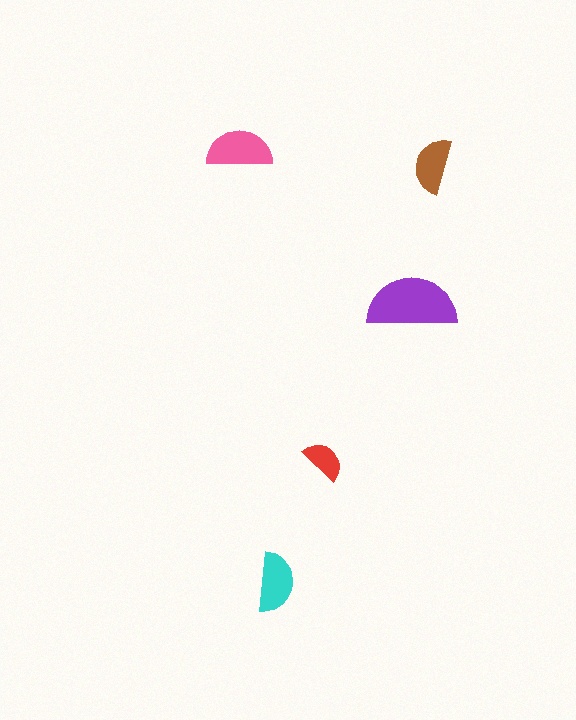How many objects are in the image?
There are 5 objects in the image.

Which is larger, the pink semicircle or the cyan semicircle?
The pink one.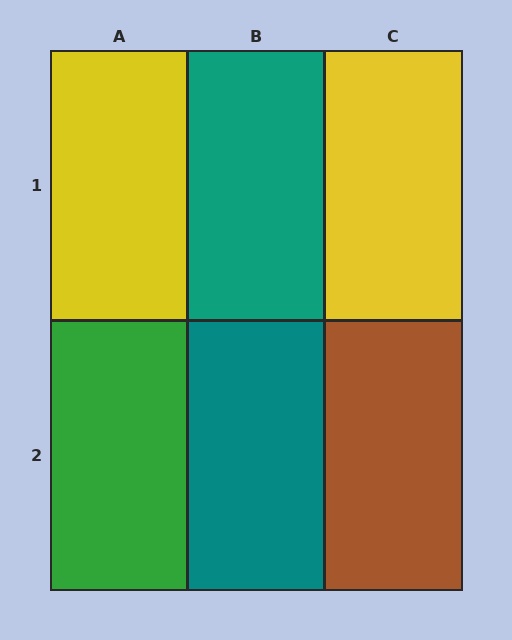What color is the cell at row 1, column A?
Yellow.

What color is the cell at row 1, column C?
Yellow.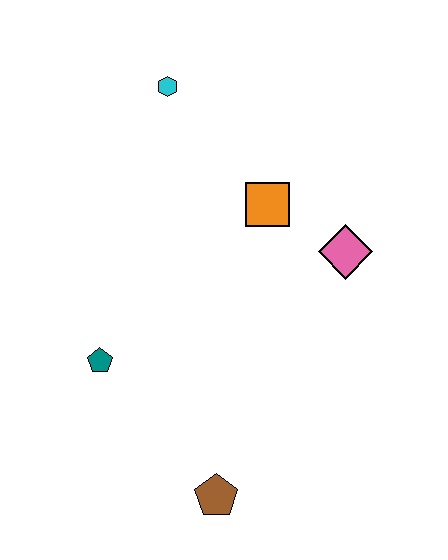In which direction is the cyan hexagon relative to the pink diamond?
The cyan hexagon is to the left of the pink diamond.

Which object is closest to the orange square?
The pink diamond is closest to the orange square.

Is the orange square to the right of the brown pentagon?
Yes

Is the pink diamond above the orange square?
No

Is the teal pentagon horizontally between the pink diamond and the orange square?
No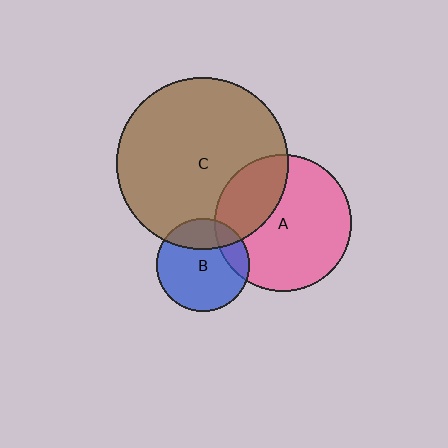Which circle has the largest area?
Circle C (brown).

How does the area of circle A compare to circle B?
Approximately 2.1 times.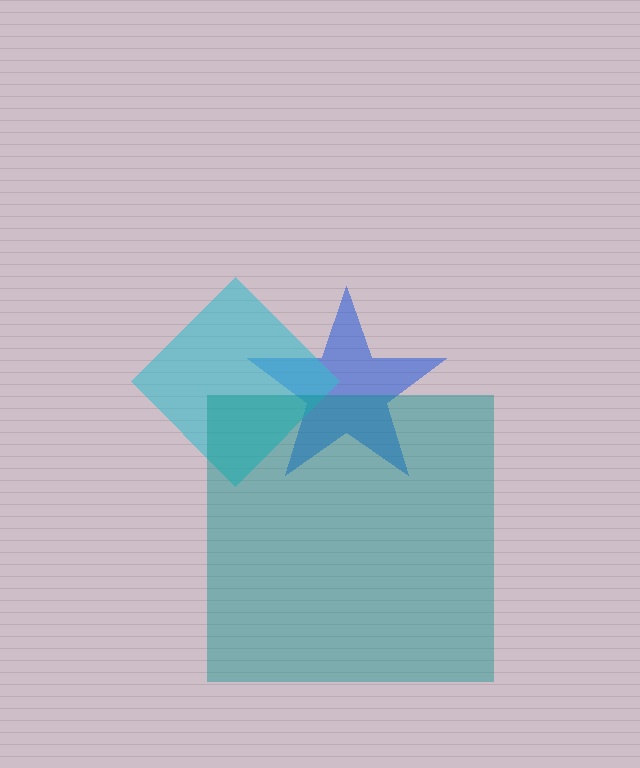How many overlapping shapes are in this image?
There are 3 overlapping shapes in the image.